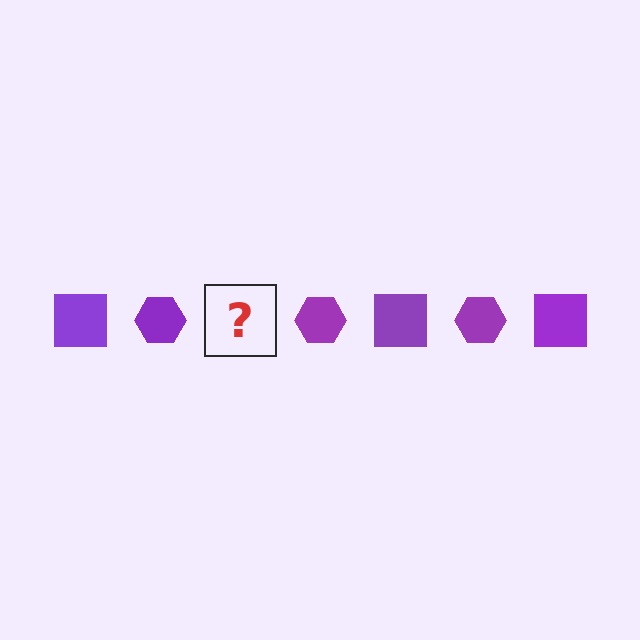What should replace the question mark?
The question mark should be replaced with a purple square.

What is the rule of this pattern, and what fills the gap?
The rule is that the pattern cycles through square, hexagon shapes in purple. The gap should be filled with a purple square.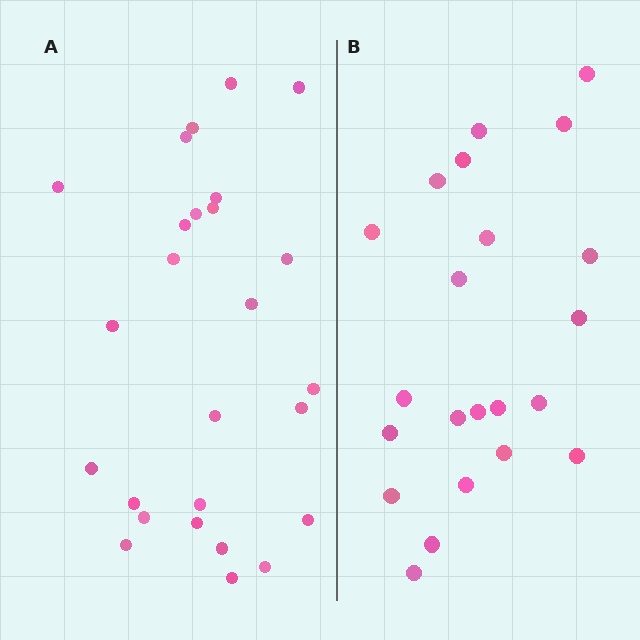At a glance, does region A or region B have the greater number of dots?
Region A (the left region) has more dots.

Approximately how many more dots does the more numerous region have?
Region A has about 4 more dots than region B.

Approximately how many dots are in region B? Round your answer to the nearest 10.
About 20 dots. (The exact count is 22, which rounds to 20.)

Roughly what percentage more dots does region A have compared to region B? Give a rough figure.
About 20% more.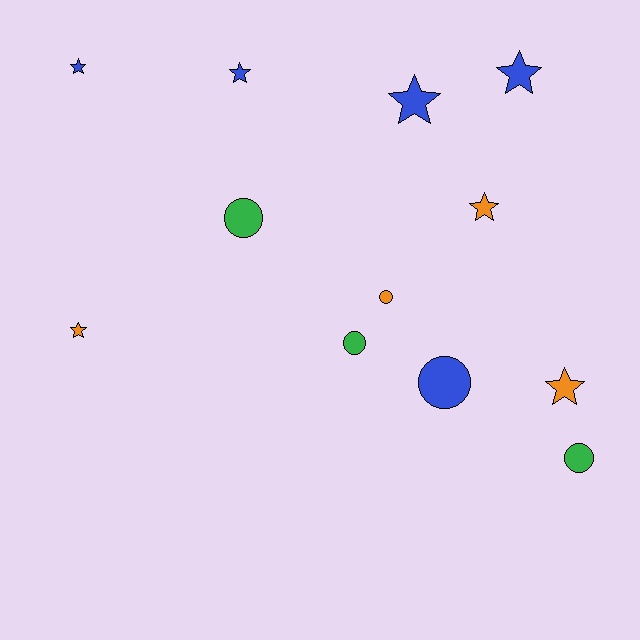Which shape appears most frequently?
Star, with 7 objects.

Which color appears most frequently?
Blue, with 5 objects.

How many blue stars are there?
There are 4 blue stars.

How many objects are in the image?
There are 12 objects.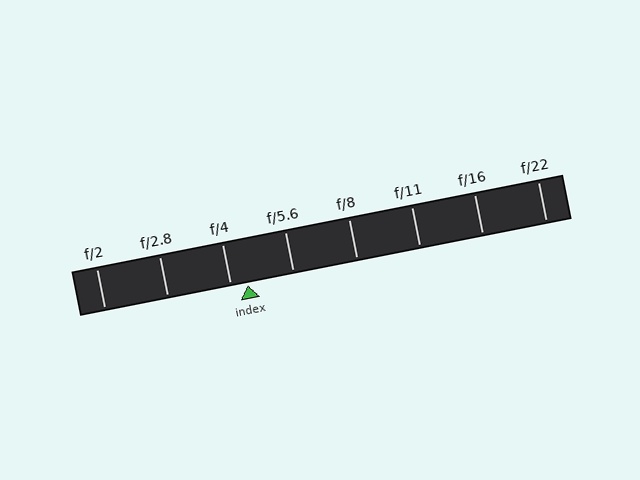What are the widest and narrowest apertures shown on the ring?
The widest aperture shown is f/2 and the narrowest is f/22.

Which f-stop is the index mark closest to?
The index mark is closest to f/4.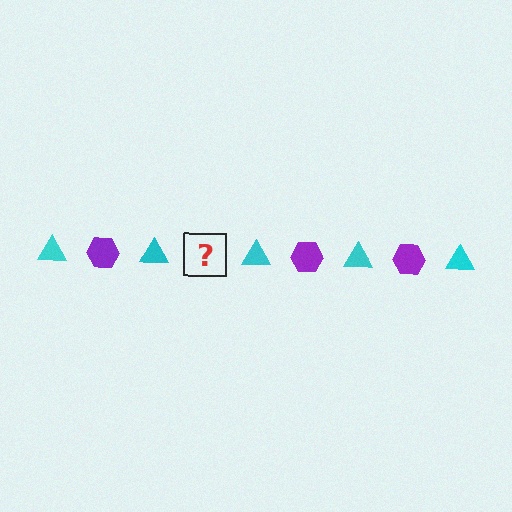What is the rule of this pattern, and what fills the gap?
The rule is that the pattern alternates between cyan triangle and purple hexagon. The gap should be filled with a purple hexagon.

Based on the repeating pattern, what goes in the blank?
The blank should be a purple hexagon.